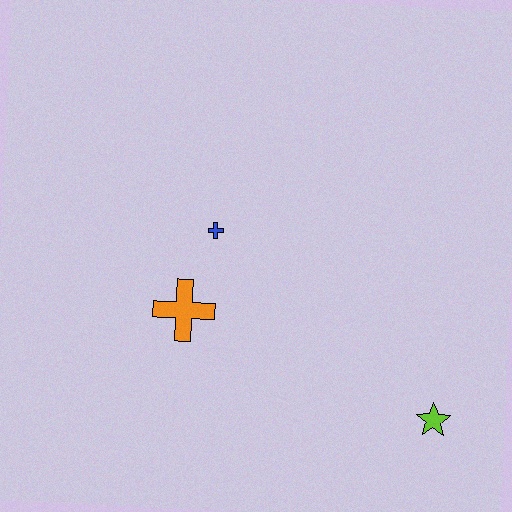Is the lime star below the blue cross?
Yes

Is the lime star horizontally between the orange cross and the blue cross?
No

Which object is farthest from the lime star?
The blue cross is farthest from the lime star.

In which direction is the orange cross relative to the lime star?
The orange cross is to the left of the lime star.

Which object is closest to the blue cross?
The orange cross is closest to the blue cross.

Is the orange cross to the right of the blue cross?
No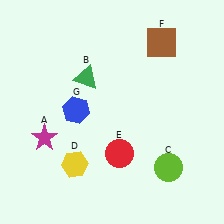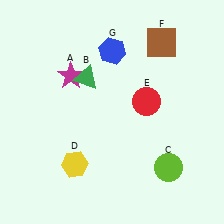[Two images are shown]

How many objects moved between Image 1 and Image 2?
3 objects moved between the two images.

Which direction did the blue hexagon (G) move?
The blue hexagon (G) moved up.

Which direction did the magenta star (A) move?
The magenta star (A) moved up.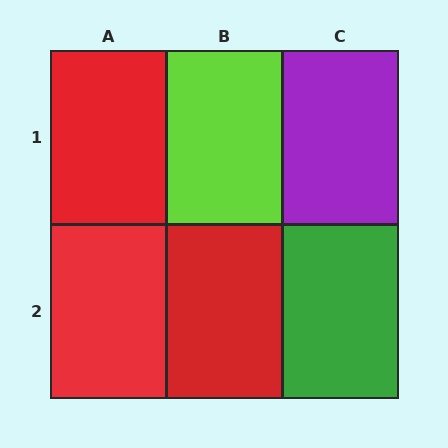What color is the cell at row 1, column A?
Red.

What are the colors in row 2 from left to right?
Red, red, green.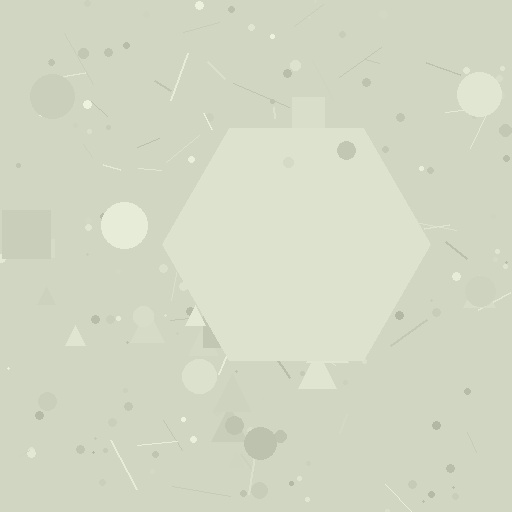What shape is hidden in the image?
A hexagon is hidden in the image.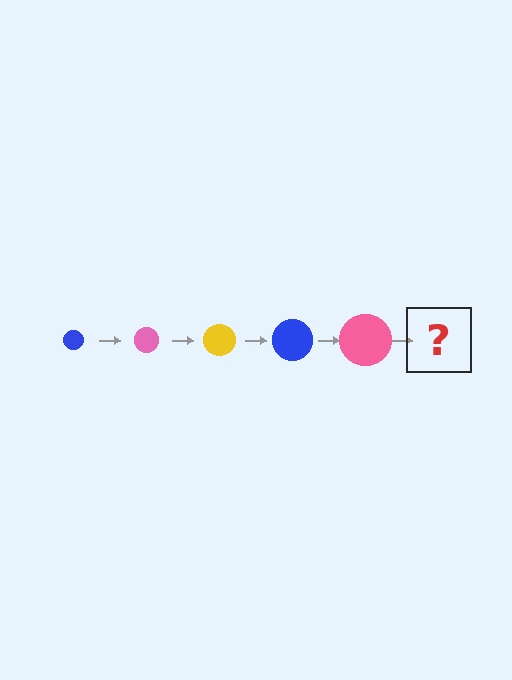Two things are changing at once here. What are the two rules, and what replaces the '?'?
The two rules are that the circle grows larger each step and the color cycles through blue, pink, and yellow. The '?' should be a yellow circle, larger than the previous one.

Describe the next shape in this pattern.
It should be a yellow circle, larger than the previous one.